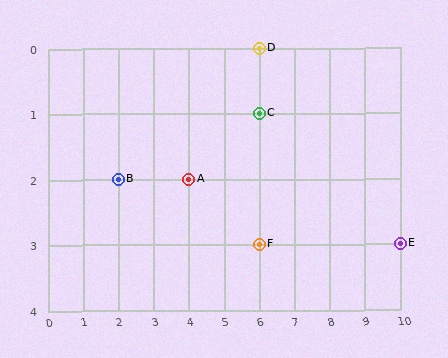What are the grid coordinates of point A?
Point A is at grid coordinates (4, 2).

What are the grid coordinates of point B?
Point B is at grid coordinates (2, 2).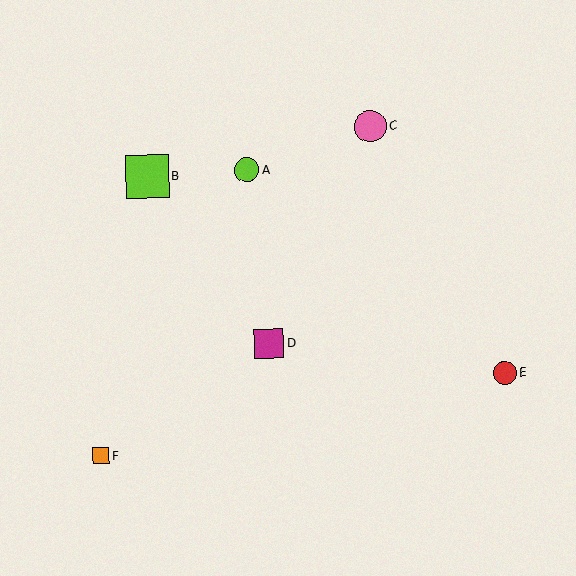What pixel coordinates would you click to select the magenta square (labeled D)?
Click at (269, 344) to select the magenta square D.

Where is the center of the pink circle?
The center of the pink circle is at (370, 126).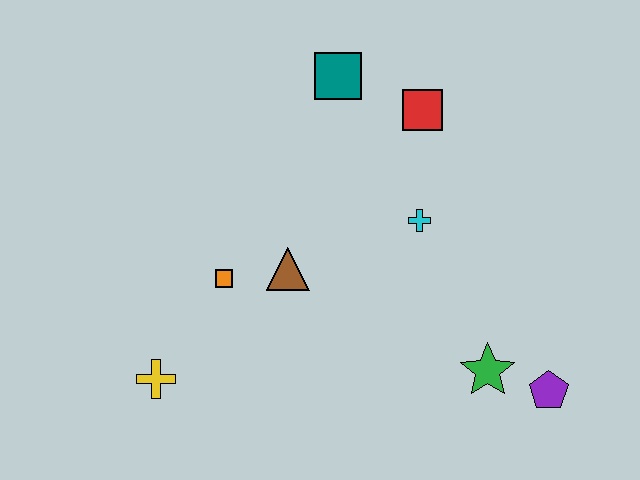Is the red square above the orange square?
Yes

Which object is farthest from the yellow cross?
The purple pentagon is farthest from the yellow cross.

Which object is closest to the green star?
The purple pentagon is closest to the green star.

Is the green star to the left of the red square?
No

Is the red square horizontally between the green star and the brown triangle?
Yes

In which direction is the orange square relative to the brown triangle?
The orange square is to the left of the brown triangle.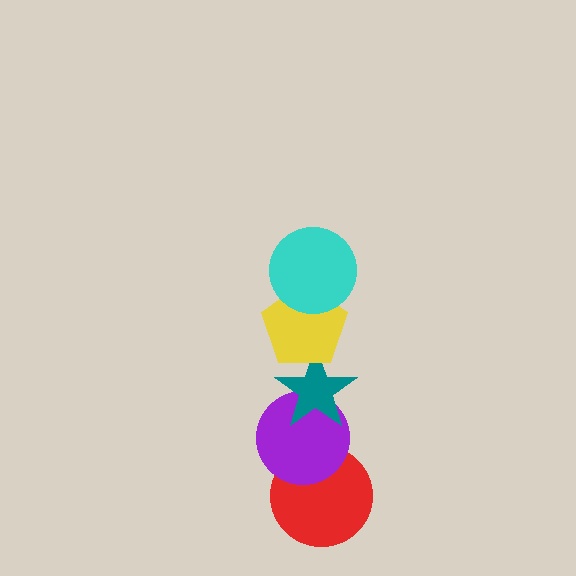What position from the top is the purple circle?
The purple circle is 4th from the top.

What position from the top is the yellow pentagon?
The yellow pentagon is 2nd from the top.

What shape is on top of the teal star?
The yellow pentagon is on top of the teal star.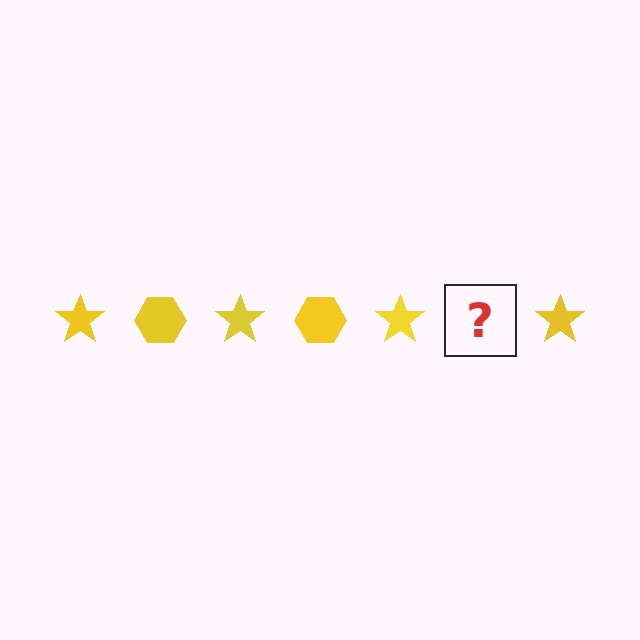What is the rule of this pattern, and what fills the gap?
The rule is that the pattern cycles through star, hexagon shapes in yellow. The gap should be filled with a yellow hexagon.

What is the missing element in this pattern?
The missing element is a yellow hexagon.